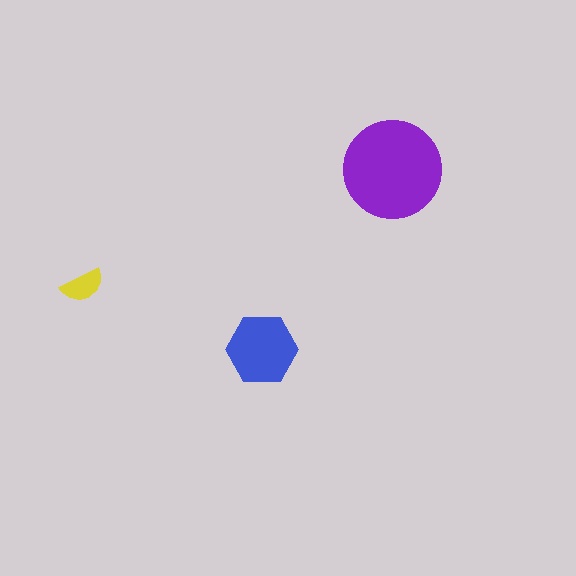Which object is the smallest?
The yellow semicircle.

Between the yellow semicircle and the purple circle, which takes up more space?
The purple circle.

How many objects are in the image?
There are 3 objects in the image.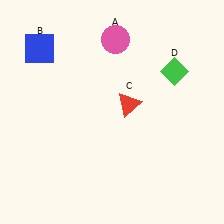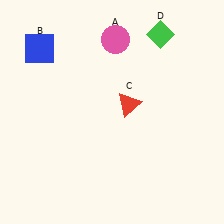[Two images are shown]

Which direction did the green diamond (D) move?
The green diamond (D) moved up.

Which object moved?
The green diamond (D) moved up.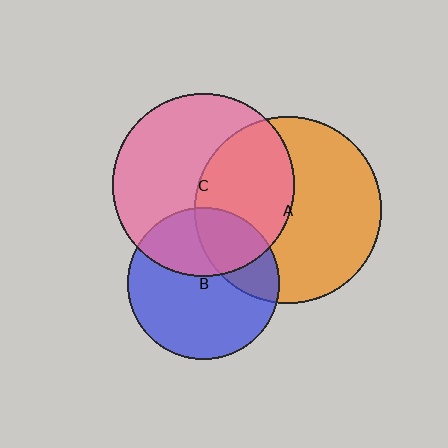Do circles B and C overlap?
Yes.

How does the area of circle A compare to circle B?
Approximately 1.5 times.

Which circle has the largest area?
Circle A (orange).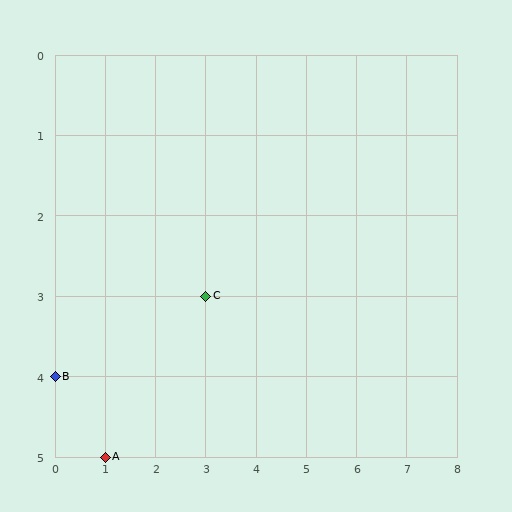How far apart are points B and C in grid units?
Points B and C are 3 columns and 1 row apart (about 3.2 grid units diagonally).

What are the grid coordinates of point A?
Point A is at grid coordinates (1, 5).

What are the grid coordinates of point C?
Point C is at grid coordinates (3, 3).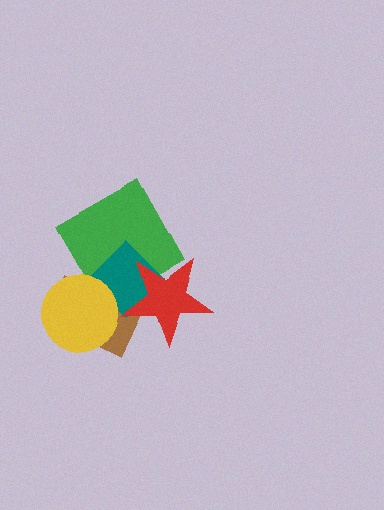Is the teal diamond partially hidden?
Yes, it is partially covered by another shape.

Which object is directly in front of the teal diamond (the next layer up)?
The yellow circle is directly in front of the teal diamond.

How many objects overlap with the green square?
3 objects overlap with the green square.